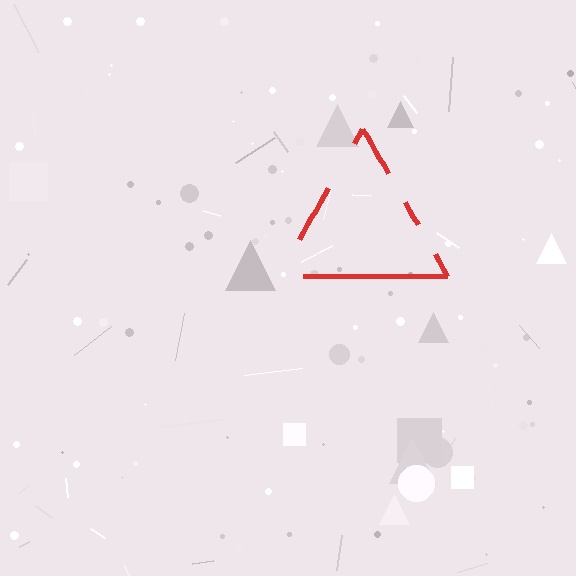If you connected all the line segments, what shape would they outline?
They would outline a triangle.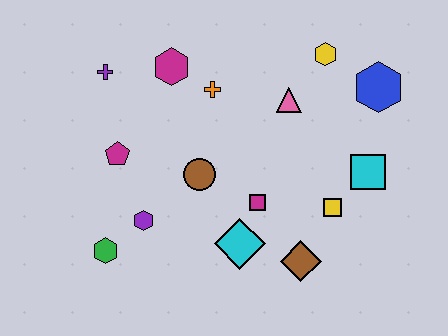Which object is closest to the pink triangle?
The yellow hexagon is closest to the pink triangle.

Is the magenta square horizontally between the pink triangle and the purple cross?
Yes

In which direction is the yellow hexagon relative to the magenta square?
The yellow hexagon is above the magenta square.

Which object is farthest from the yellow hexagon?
The green hexagon is farthest from the yellow hexagon.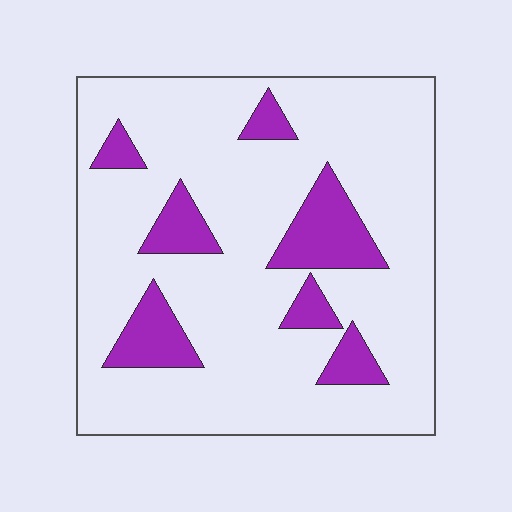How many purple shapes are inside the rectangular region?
7.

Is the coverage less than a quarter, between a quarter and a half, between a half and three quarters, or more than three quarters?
Less than a quarter.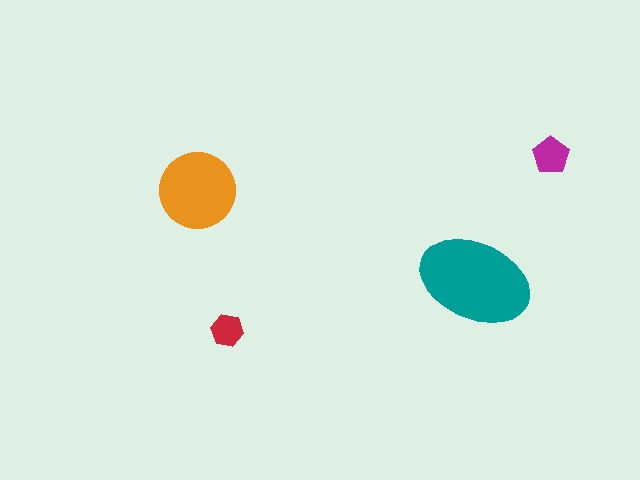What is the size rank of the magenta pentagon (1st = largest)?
3rd.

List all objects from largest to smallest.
The teal ellipse, the orange circle, the magenta pentagon, the red hexagon.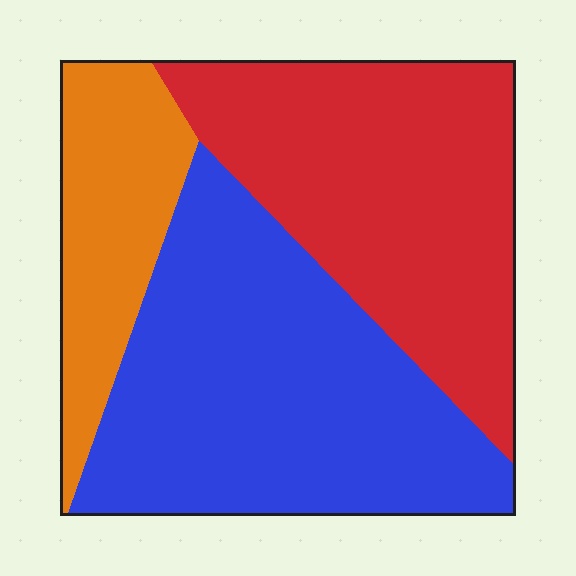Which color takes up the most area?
Blue, at roughly 45%.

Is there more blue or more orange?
Blue.